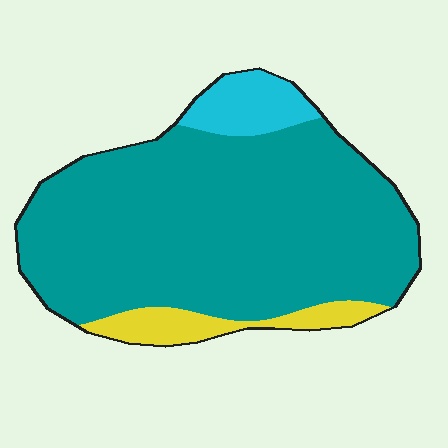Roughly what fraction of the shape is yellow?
Yellow covers 9% of the shape.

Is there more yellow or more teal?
Teal.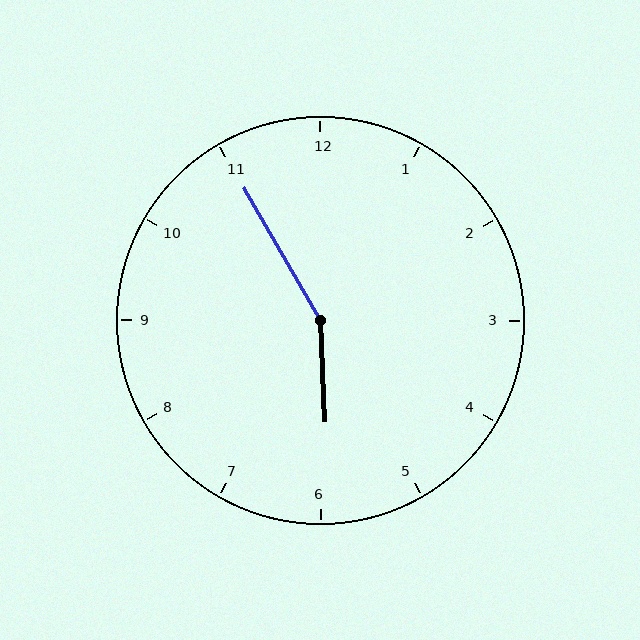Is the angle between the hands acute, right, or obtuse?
It is obtuse.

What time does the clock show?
5:55.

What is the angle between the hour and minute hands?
Approximately 152 degrees.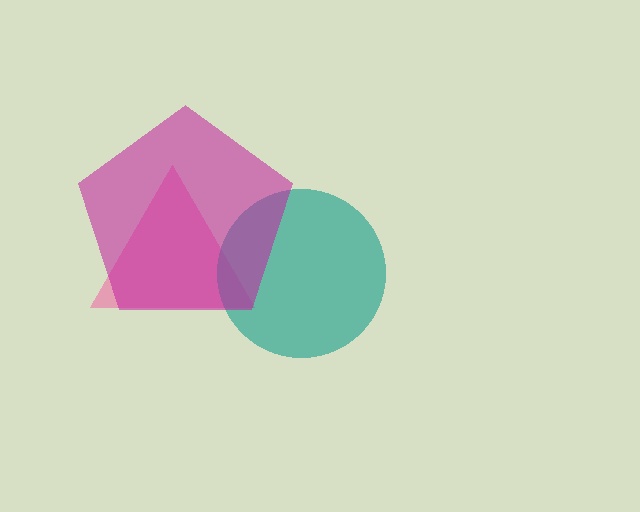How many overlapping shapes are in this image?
There are 3 overlapping shapes in the image.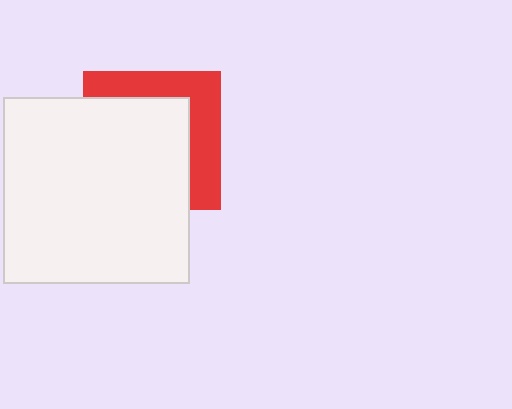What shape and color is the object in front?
The object in front is a white square.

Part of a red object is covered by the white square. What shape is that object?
It is a square.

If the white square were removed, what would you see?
You would see the complete red square.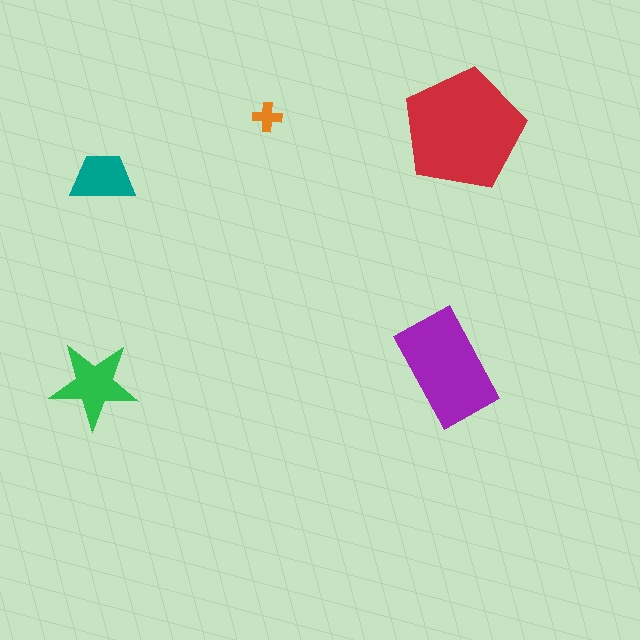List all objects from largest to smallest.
The red pentagon, the purple rectangle, the green star, the teal trapezoid, the orange cross.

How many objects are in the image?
There are 5 objects in the image.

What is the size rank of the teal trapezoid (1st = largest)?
4th.